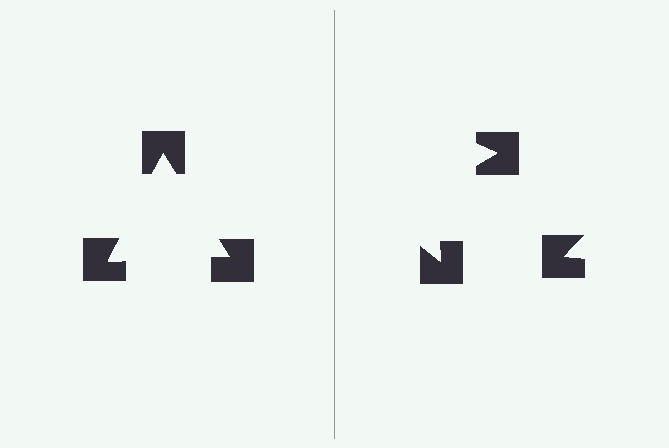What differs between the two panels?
The notched squares are positioned identically on both sides; only the wedge orientations differ. On the left they align to a triangle; on the right they are misaligned.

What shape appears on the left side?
An illusory triangle.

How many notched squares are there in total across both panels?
6 — 3 on each side.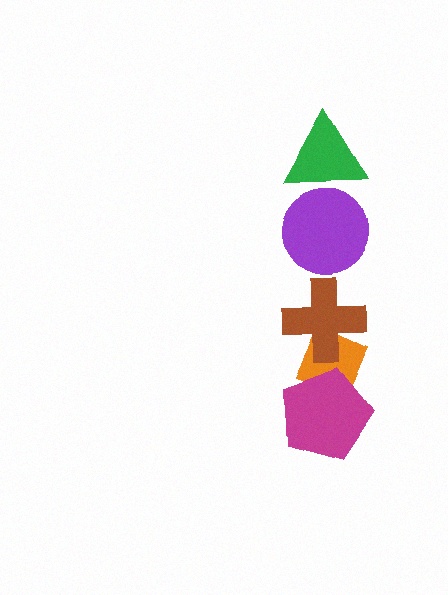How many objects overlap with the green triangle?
1 object overlaps with the green triangle.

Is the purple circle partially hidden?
Yes, it is partially covered by another shape.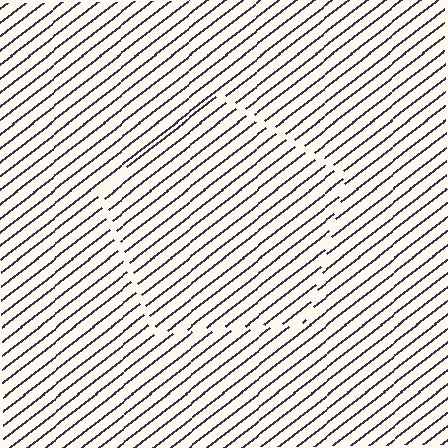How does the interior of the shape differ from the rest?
The interior of the shape contains the same grating, shifted by half a period — the contour is defined by the phase discontinuity where line-ends from the inner and outer gratings abut.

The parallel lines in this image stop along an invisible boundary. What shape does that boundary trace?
An illusory pentagon. The interior of the shape contains the same grating, shifted by half a period — the contour is defined by the phase discontinuity where line-ends from the inner and outer gratings abut.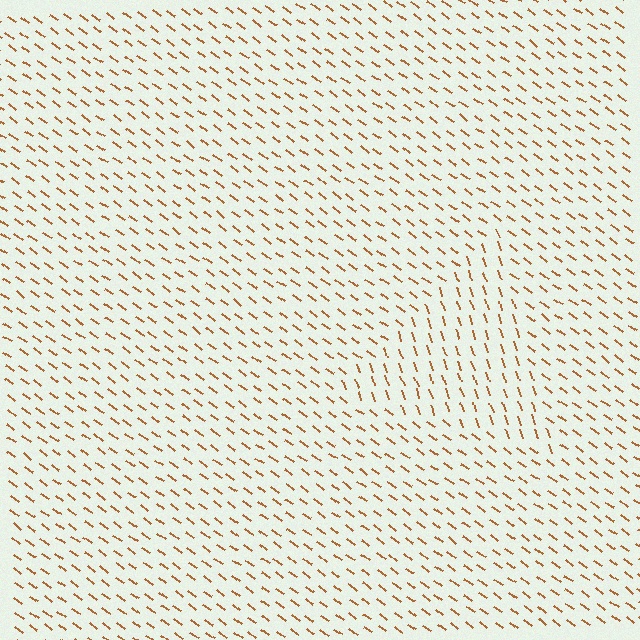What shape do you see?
I see a triangle.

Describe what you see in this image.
The image is filled with small brown line segments. A triangle region in the image has lines oriented differently from the surrounding lines, creating a visible texture boundary.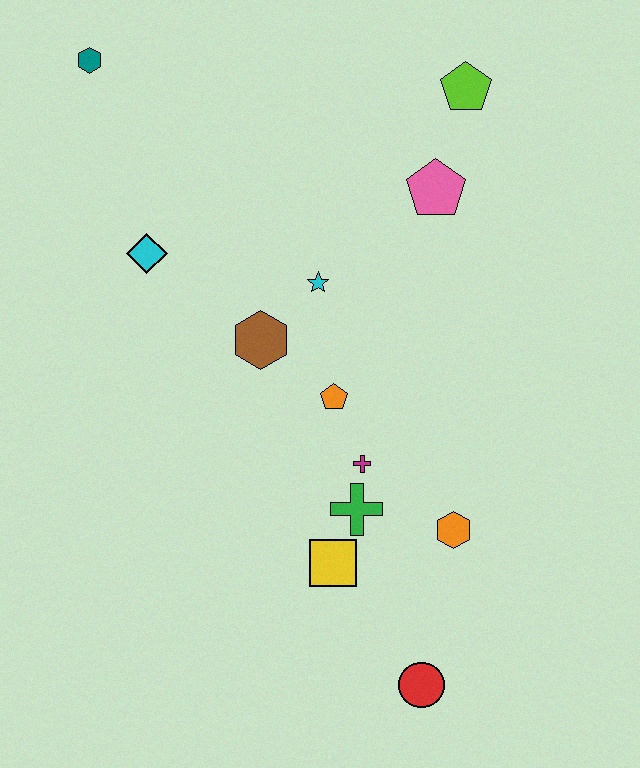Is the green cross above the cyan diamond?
No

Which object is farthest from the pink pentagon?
The red circle is farthest from the pink pentagon.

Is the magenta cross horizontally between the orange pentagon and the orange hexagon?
Yes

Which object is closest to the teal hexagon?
The cyan diamond is closest to the teal hexagon.